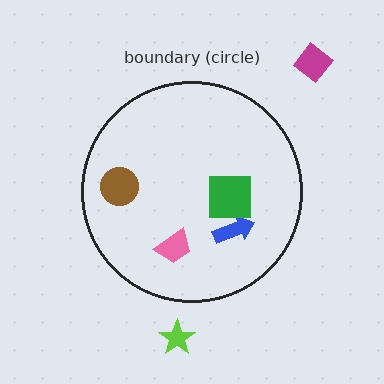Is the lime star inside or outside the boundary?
Outside.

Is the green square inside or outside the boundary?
Inside.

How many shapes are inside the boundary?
4 inside, 2 outside.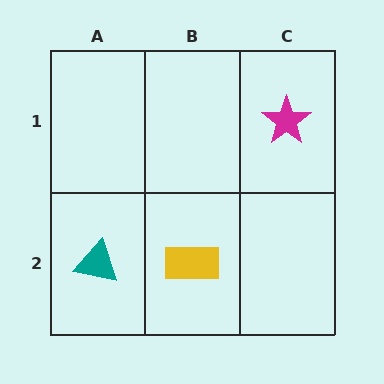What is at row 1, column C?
A magenta star.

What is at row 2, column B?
A yellow rectangle.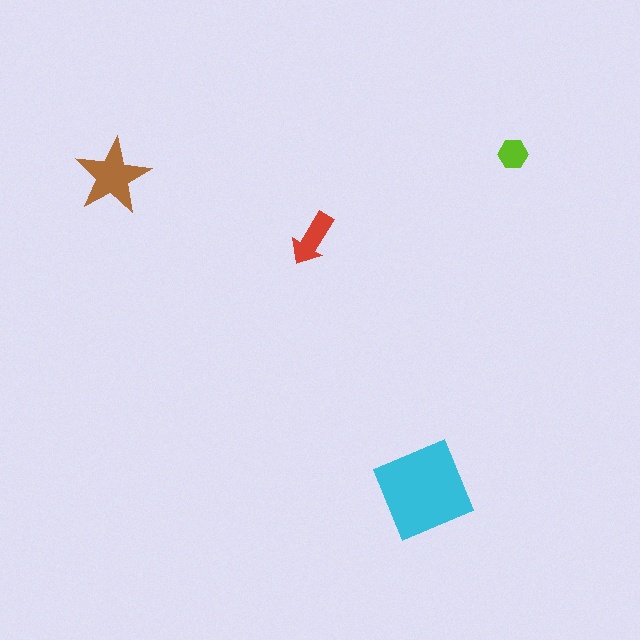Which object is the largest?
The cyan square.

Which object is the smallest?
The lime hexagon.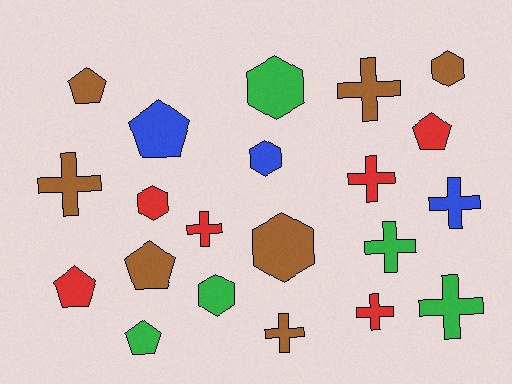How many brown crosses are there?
There are 3 brown crosses.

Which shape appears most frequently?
Cross, with 9 objects.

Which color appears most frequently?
Brown, with 7 objects.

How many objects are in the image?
There are 21 objects.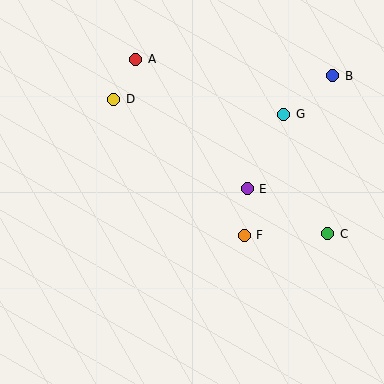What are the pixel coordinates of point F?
Point F is at (244, 235).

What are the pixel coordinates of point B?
Point B is at (333, 76).